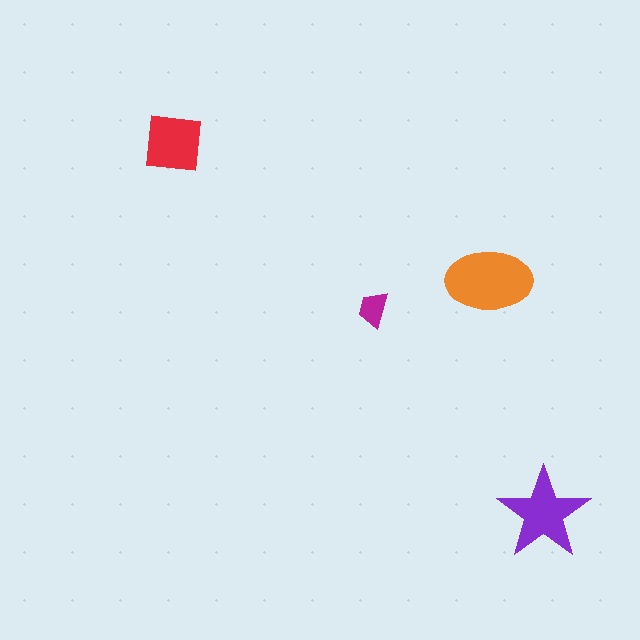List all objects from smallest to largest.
The magenta trapezoid, the red square, the purple star, the orange ellipse.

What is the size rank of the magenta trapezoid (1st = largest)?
4th.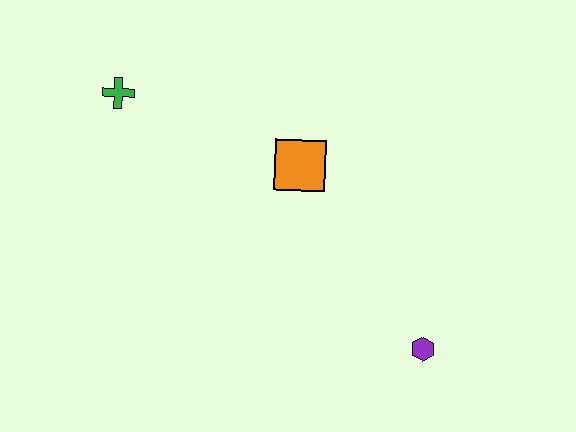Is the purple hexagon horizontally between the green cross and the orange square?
No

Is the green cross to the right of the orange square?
No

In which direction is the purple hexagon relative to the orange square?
The purple hexagon is below the orange square.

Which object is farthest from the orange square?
The purple hexagon is farthest from the orange square.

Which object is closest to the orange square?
The green cross is closest to the orange square.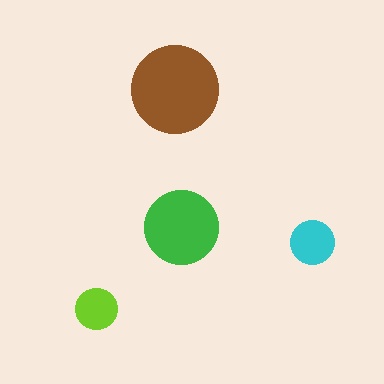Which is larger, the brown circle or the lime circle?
The brown one.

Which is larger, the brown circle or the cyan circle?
The brown one.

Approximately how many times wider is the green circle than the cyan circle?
About 1.5 times wider.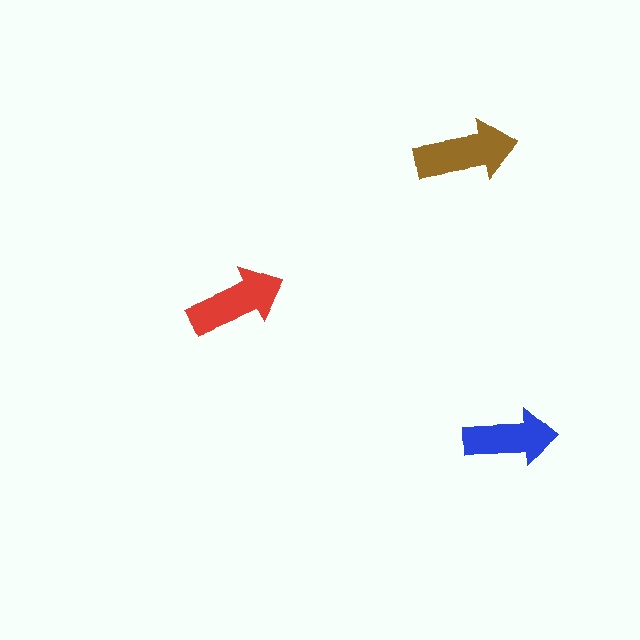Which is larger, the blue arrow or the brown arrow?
The brown one.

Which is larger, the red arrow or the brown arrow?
The brown one.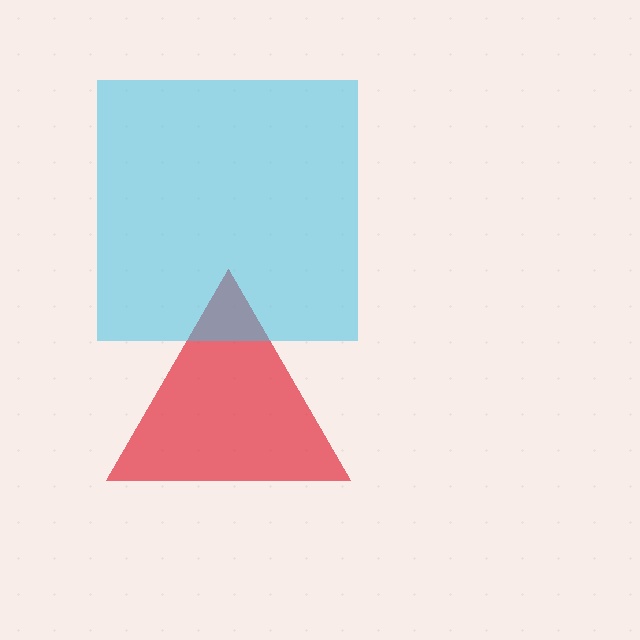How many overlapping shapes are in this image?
There are 2 overlapping shapes in the image.